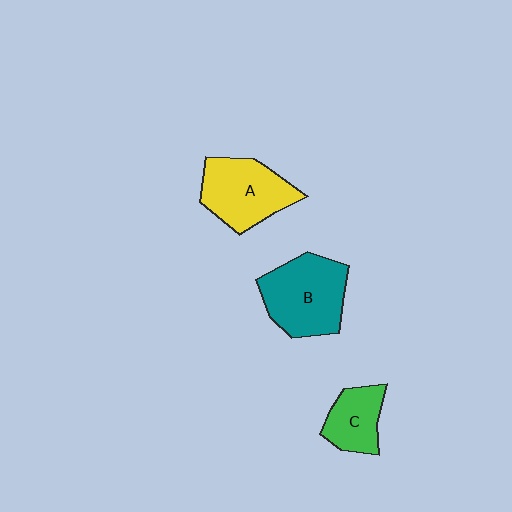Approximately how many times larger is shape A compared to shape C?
Approximately 1.6 times.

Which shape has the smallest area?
Shape C (green).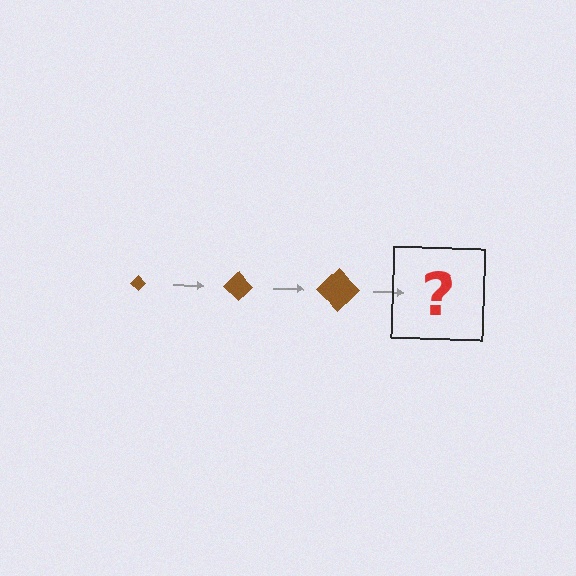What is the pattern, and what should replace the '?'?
The pattern is that the diamond gets progressively larger each step. The '?' should be a brown diamond, larger than the previous one.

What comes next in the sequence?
The next element should be a brown diamond, larger than the previous one.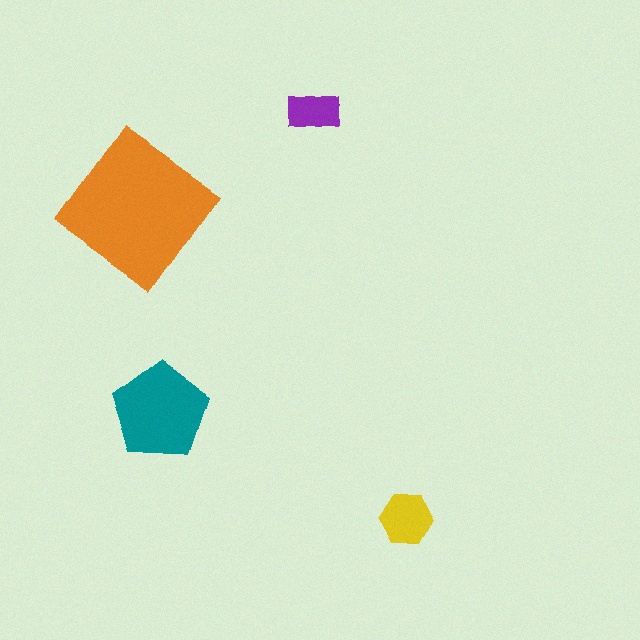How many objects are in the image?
There are 4 objects in the image.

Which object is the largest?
The orange diamond.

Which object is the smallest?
The purple rectangle.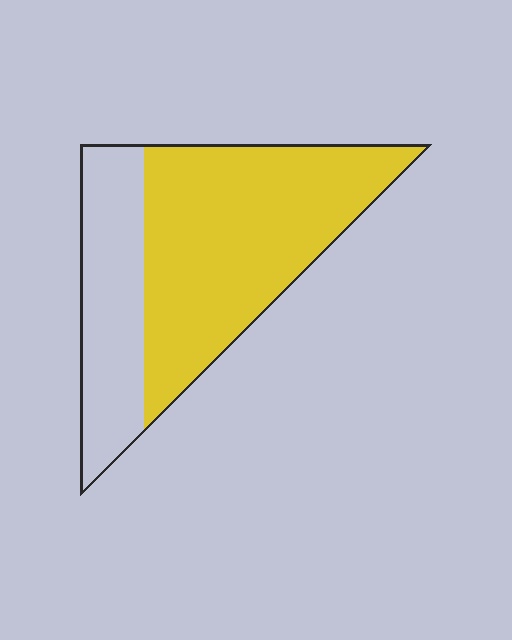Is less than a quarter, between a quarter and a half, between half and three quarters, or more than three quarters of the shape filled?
Between half and three quarters.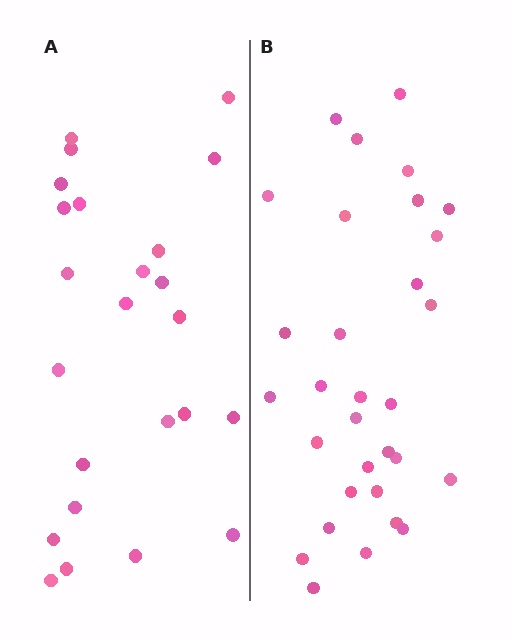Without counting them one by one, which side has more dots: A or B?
Region B (the right region) has more dots.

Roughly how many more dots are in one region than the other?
Region B has roughly 8 or so more dots than region A.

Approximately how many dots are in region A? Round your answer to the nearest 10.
About 20 dots. (The exact count is 24, which rounds to 20.)